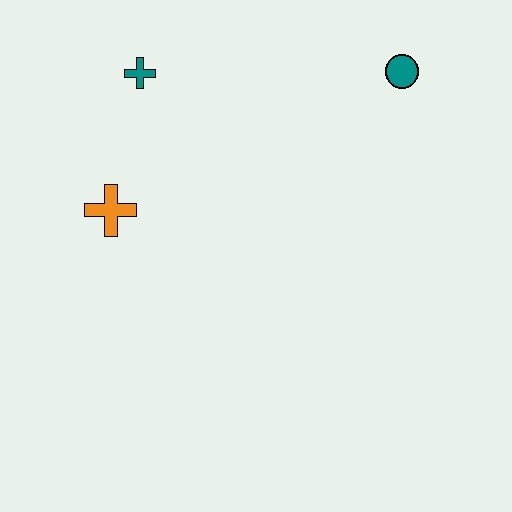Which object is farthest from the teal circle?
The orange cross is farthest from the teal circle.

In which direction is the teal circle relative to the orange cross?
The teal circle is to the right of the orange cross.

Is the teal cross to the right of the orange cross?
Yes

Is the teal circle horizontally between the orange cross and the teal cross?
No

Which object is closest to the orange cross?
The teal cross is closest to the orange cross.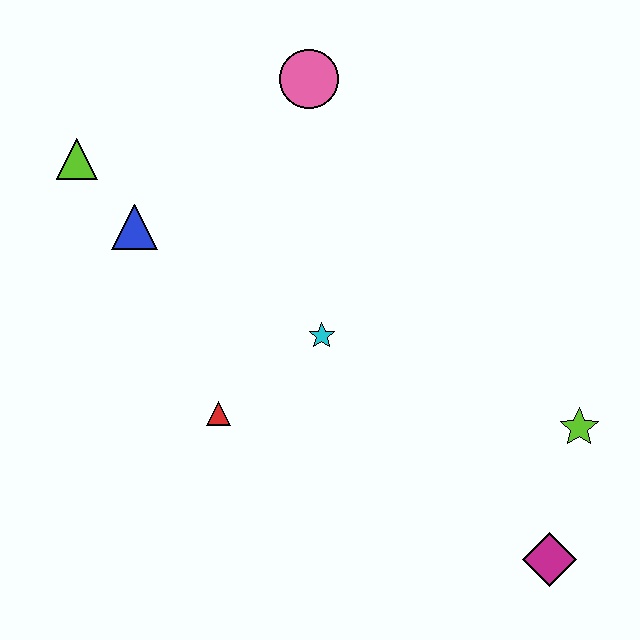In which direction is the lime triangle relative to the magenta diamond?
The lime triangle is to the left of the magenta diamond.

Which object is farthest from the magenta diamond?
The lime triangle is farthest from the magenta diamond.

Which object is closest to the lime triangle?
The blue triangle is closest to the lime triangle.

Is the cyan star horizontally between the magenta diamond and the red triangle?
Yes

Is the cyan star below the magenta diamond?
No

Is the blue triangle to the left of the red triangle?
Yes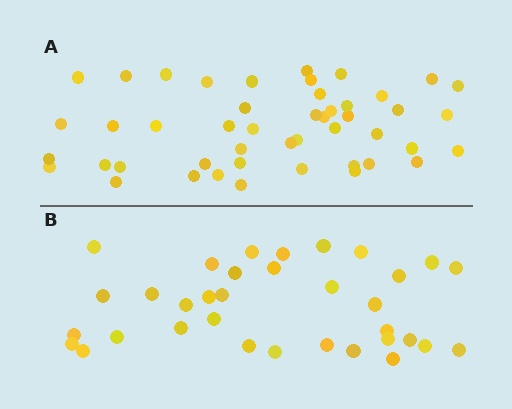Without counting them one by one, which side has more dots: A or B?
Region A (the top region) has more dots.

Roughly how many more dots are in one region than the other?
Region A has approximately 15 more dots than region B.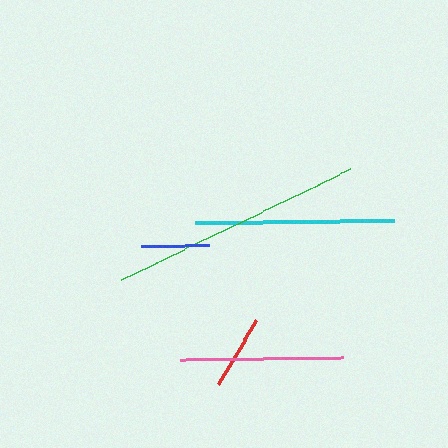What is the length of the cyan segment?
The cyan segment is approximately 199 pixels long.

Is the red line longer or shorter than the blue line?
The red line is longer than the blue line.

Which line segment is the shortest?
The blue line is the shortest at approximately 68 pixels.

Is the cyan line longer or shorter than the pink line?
The cyan line is longer than the pink line.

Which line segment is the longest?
The green line is the longest at approximately 255 pixels.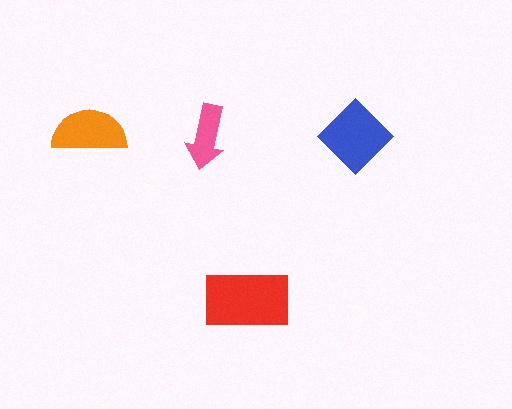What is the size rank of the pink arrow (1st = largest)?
4th.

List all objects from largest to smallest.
The red rectangle, the blue diamond, the orange semicircle, the pink arrow.